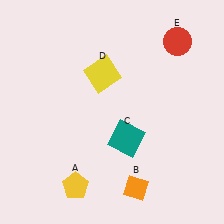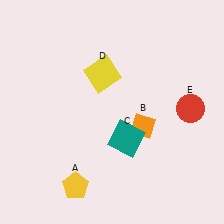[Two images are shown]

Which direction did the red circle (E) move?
The red circle (E) moved down.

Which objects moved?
The objects that moved are: the orange diamond (B), the red circle (E).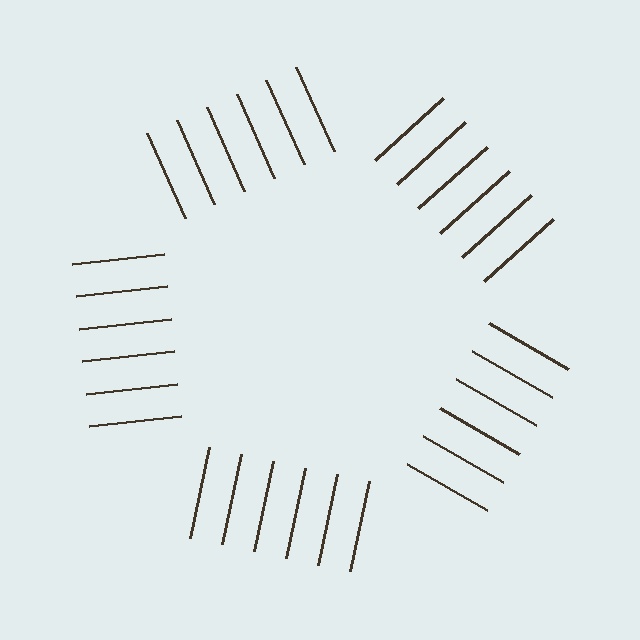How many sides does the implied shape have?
5 sides — the line-ends trace a pentagon.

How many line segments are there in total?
30 — 6 along each of the 5 edges.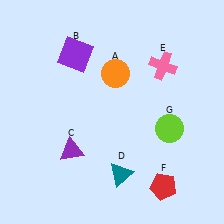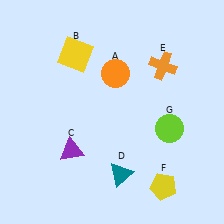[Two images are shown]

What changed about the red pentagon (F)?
In Image 1, F is red. In Image 2, it changed to yellow.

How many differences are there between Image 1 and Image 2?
There are 3 differences between the two images.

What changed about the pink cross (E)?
In Image 1, E is pink. In Image 2, it changed to orange.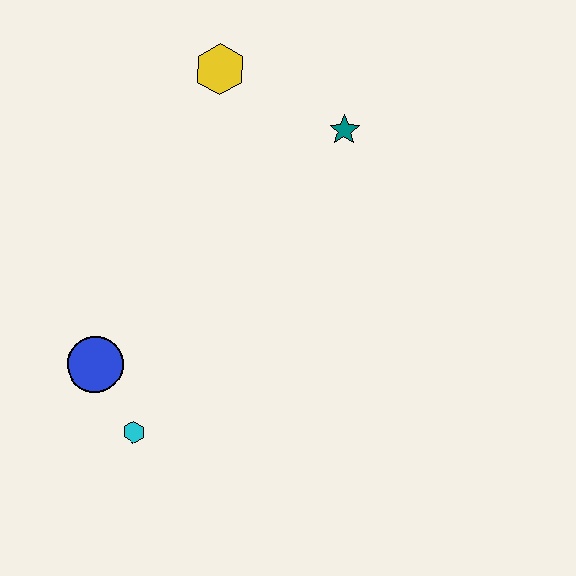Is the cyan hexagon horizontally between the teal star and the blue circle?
Yes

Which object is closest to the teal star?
The yellow hexagon is closest to the teal star.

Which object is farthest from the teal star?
The cyan hexagon is farthest from the teal star.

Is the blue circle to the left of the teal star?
Yes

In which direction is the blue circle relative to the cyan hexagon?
The blue circle is above the cyan hexagon.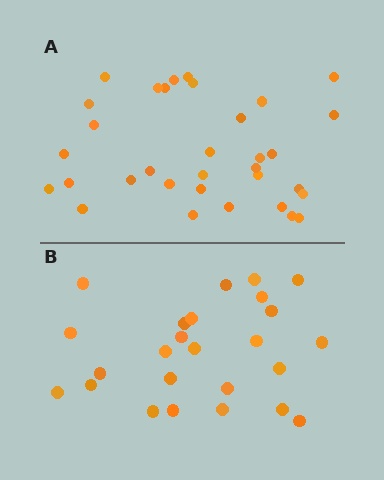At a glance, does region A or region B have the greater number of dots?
Region A (the top region) has more dots.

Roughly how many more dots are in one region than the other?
Region A has roughly 8 or so more dots than region B.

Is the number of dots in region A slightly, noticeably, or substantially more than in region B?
Region A has noticeably more, but not dramatically so. The ratio is roughly 1.3 to 1.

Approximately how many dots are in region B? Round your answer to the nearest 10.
About 20 dots. (The exact count is 25, which rounds to 20.)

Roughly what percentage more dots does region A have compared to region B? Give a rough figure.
About 30% more.